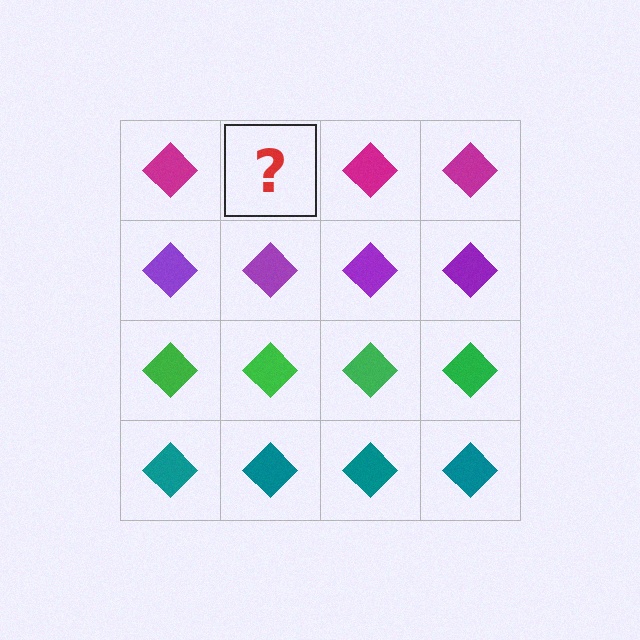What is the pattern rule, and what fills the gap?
The rule is that each row has a consistent color. The gap should be filled with a magenta diamond.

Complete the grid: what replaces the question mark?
The question mark should be replaced with a magenta diamond.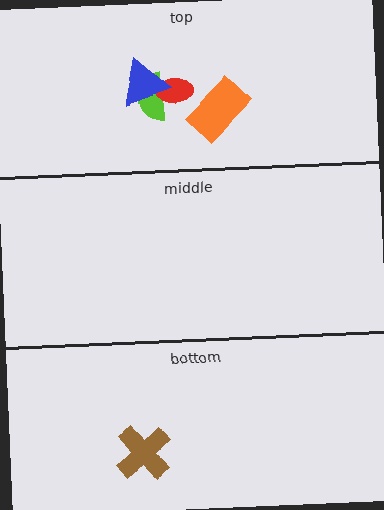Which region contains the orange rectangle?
The top region.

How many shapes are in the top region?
4.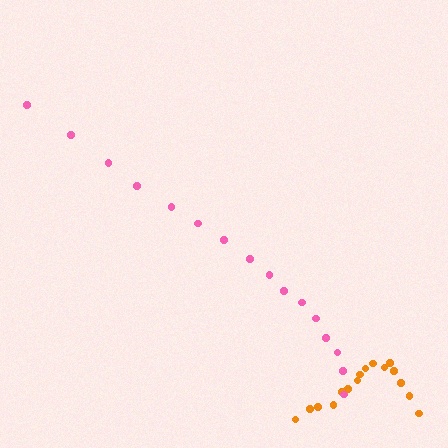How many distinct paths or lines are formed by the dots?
There are 2 distinct paths.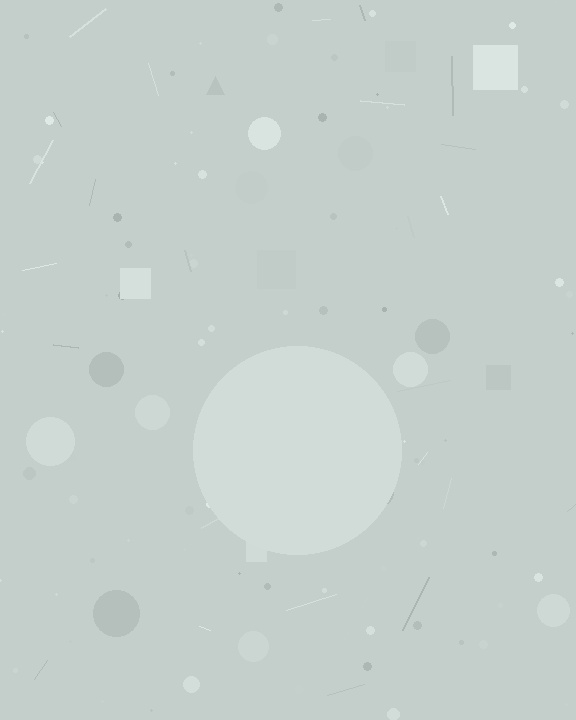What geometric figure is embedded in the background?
A circle is embedded in the background.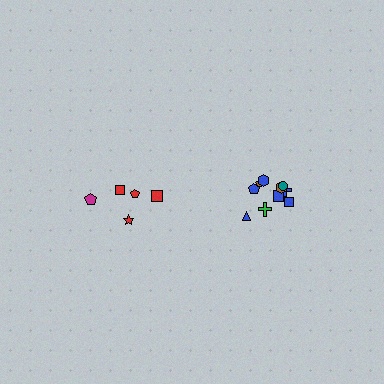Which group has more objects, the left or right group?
The right group.